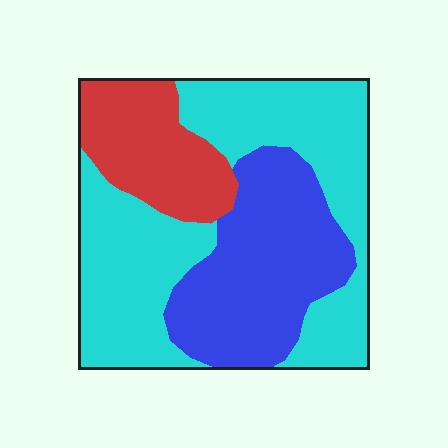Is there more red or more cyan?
Cyan.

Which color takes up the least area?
Red, at roughly 20%.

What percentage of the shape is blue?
Blue takes up about one third (1/3) of the shape.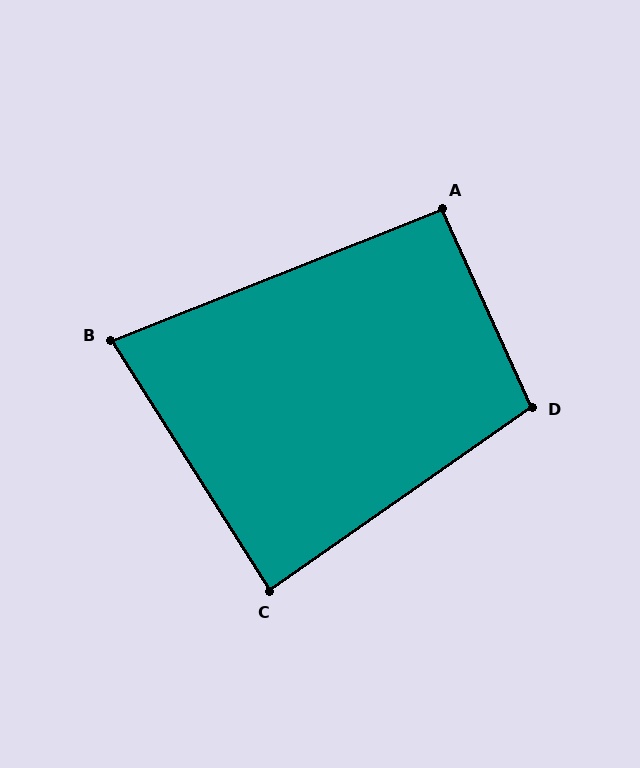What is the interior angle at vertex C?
Approximately 87 degrees (approximately right).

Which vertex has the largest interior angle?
D, at approximately 101 degrees.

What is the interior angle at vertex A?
Approximately 93 degrees (approximately right).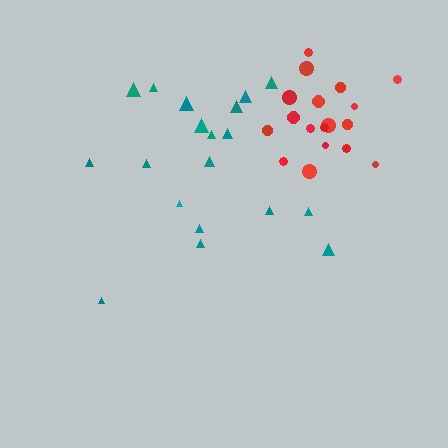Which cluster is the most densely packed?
Red.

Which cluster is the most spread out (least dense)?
Teal.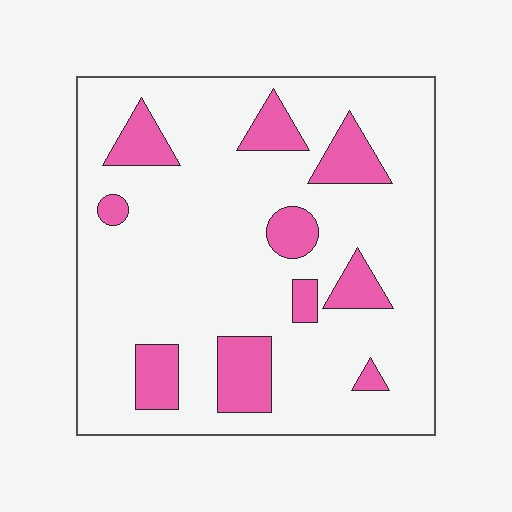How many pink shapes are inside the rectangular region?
10.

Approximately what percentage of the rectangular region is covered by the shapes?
Approximately 15%.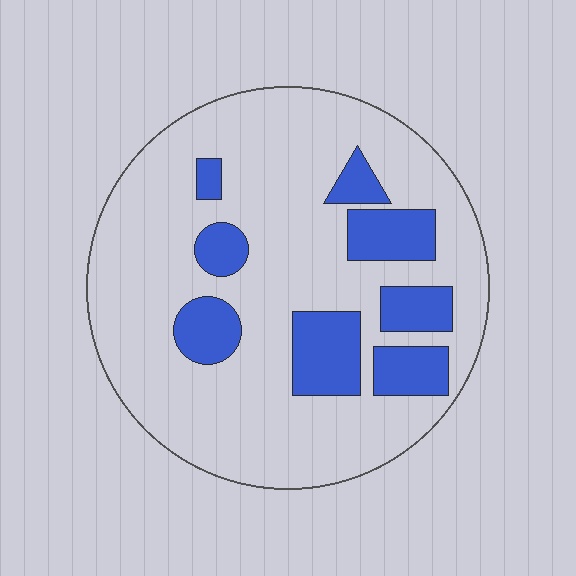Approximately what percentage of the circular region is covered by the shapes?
Approximately 20%.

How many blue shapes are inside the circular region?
8.